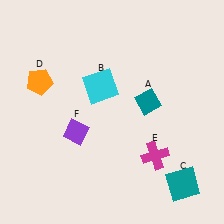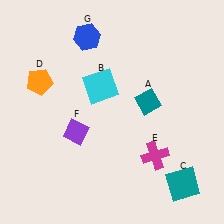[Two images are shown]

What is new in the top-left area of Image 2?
A blue hexagon (G) was added in the top-left area of Image 2.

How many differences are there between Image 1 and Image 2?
There is 1 difference between the two images.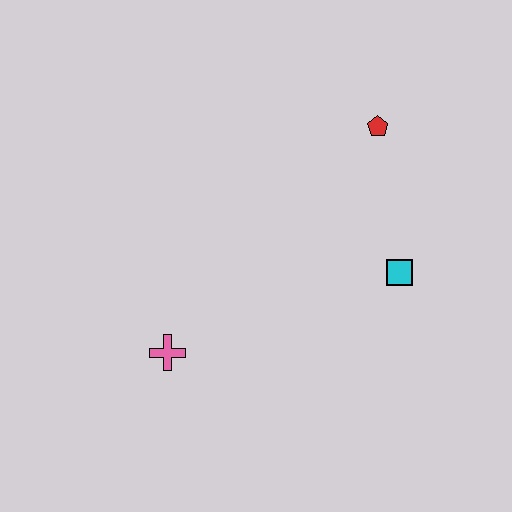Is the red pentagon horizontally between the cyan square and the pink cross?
Yes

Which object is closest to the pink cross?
The cyan square is closest to the pink cross.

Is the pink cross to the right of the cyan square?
No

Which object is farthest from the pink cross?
The red pentagon is farthest from the pink cross.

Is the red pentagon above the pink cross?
Yes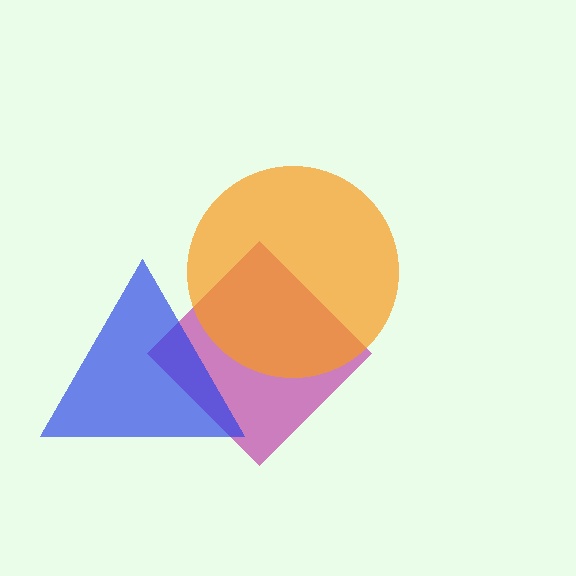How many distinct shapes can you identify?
There are 3 distinct shapes: a magenta diamond, an orange circle, a blue triangle.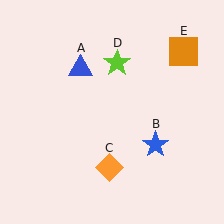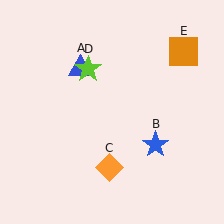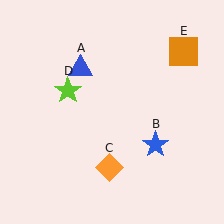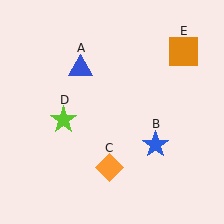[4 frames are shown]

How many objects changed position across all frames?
1 object changed position: lime star (object D).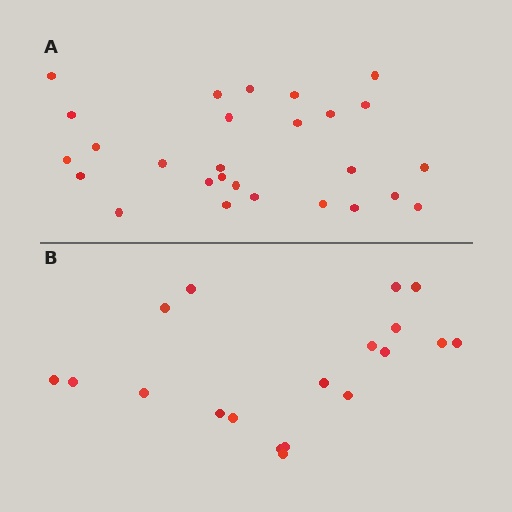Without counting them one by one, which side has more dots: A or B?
Region A (the top region) has more dots.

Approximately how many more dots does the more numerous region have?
Region A has roughly 8 or so more dots than region B.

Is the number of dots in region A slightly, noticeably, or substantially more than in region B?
Region A has noticeably more, but not dramatically so. The ratio is roughly 1.4 to 1.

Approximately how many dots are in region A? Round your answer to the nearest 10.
About 30 dots. (The exact count is 27, which rounds to 30.)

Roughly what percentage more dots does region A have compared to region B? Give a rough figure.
About 40% more.